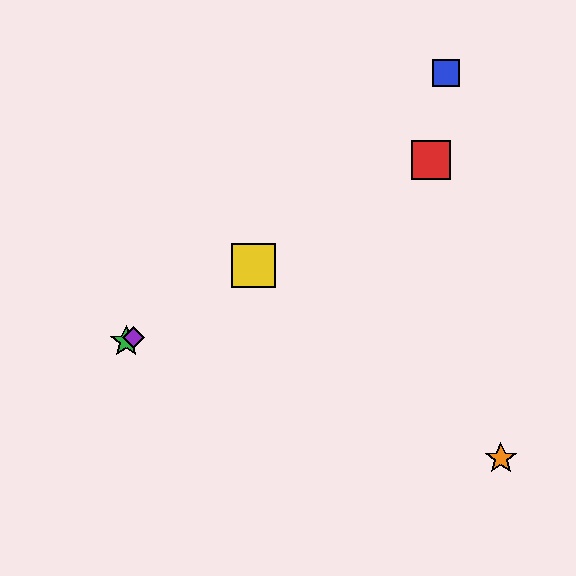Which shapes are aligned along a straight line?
The red square, the green star, the yellow square, the purple diamond are aligned along a straight line.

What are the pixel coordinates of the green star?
The green star is at (126, 342).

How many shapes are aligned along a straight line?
4 shapes (the red square, the green star, the yellow square, the purple diamond) are aligned along a straight line.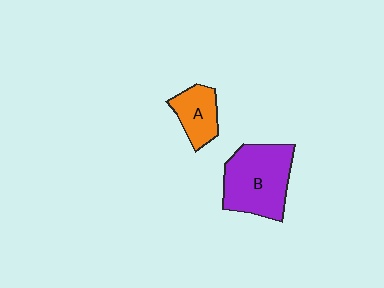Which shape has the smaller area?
Shape A (orange).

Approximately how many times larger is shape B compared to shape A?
Approximately 2.0 times.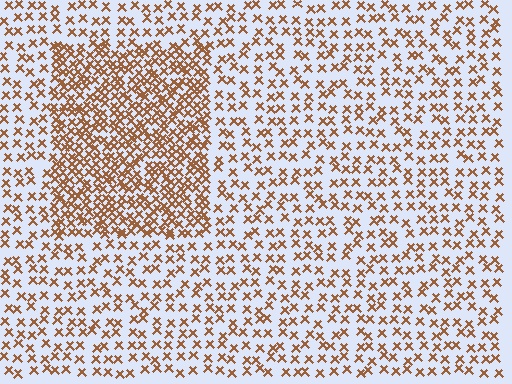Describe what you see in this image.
The image contains small brown elements arranged at two different densities. A rectangle-shaped region is visible where the elements are more densely packed than the surrounding area.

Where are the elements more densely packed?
The elements are more densely packed inside the rectangle boundary.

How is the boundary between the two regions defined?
The boundary is defined by a change in element density (approximately 2.2x ratio). All elements are the same color, size, and shape.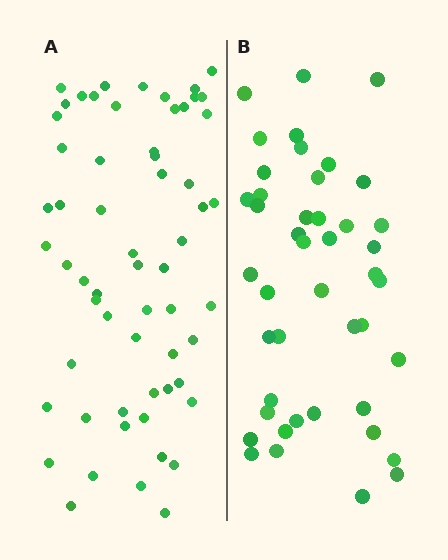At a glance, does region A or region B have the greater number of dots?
Region A (the left region) has more dots.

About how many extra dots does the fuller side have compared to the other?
Region A has approximately 15 more dots than region B.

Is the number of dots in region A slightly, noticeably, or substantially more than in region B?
Region A has noticeably more, but not dramatically so. The ratio is roughly 1.4 to 1.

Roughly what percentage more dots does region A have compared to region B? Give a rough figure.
About 35% more.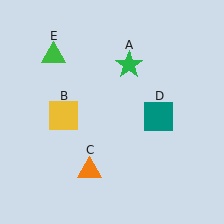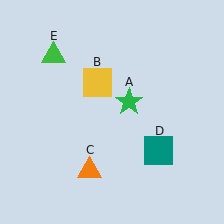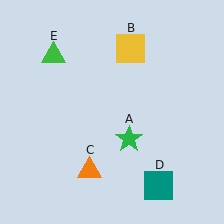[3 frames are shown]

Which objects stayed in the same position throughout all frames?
Orange triangle (object C) and green triangle (object E) remained stationary.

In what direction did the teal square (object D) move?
The teal square (object D) moved down.